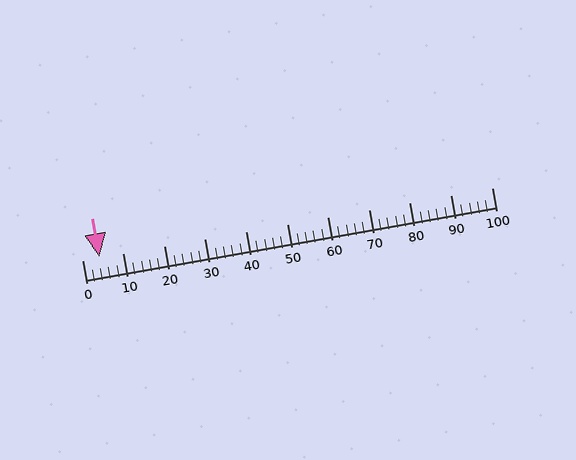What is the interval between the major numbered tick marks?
The major tick marks are spaced 10 units apart.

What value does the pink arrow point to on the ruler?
The pink arrow points to approximately 4.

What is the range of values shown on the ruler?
The ruler shows values from 0 to 100.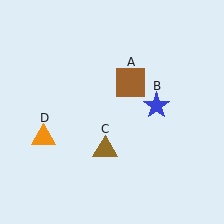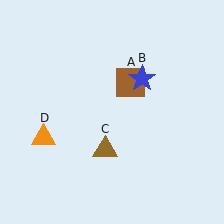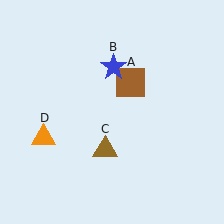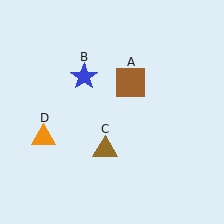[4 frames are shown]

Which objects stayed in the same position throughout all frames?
Brown square (object A) and brown triangle (object C) and orange triangle (object D) remained stationary.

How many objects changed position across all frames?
1 object changed position: blue star (object B).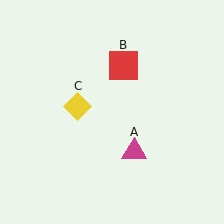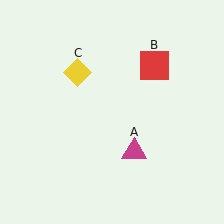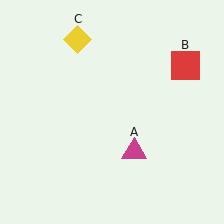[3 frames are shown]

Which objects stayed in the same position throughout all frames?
Magenta triangle (object A) remained stationary.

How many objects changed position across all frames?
2 objects changed position: red square (object B), yellow diamond (object C).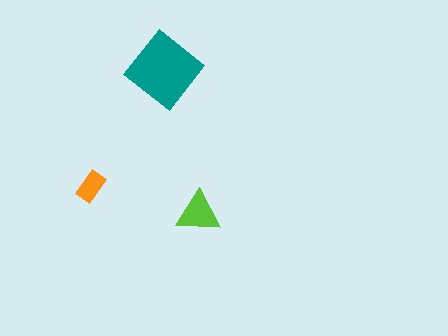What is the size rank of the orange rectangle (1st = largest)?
3rd.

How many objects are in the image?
There are 3 objects in the image.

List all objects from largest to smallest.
The teal diamond, the lime triangle, the orange rectangle.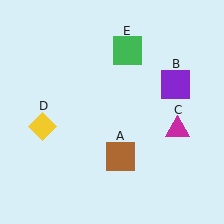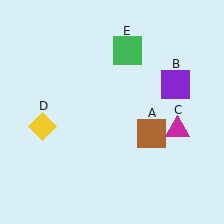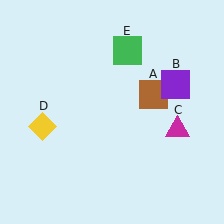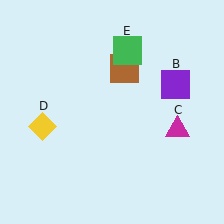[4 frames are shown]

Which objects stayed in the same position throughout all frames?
Purple square (object B) and magenta triangle (object C) and yellow diamond (object D) and green square (object E) remained stationary.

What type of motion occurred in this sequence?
The brown square (object A) rotated counterclockwise around the center of the scene.